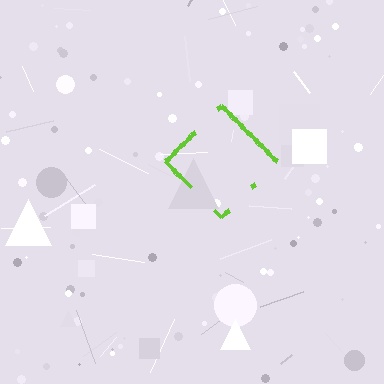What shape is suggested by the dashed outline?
The dashed outline suggests a diamond.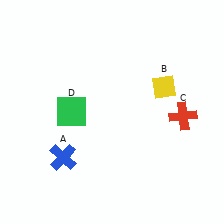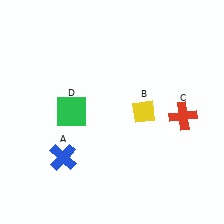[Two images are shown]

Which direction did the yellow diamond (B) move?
The yellow diamond (B) moved down.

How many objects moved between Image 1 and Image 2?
1 object moved between the two images.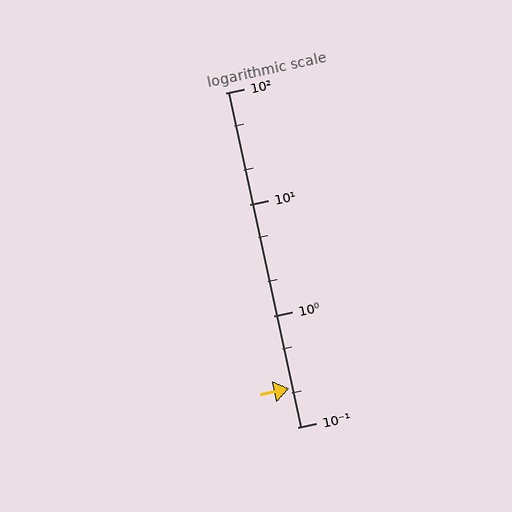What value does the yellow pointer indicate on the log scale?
The pointer indicates approximately 0.22.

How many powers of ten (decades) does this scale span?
The scale spans 3 decades, from 0.1 to 100.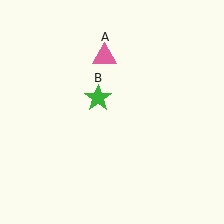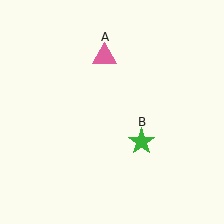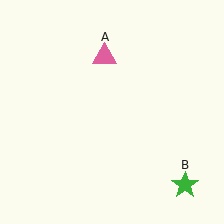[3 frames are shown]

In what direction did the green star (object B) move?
The green star (object B) moved down and to the right.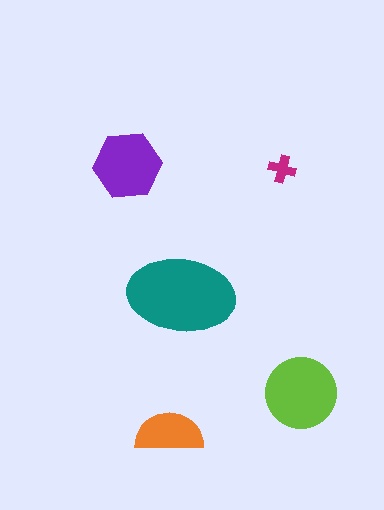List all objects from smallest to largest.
The magenta cross, the orange semicircle, the purple hexagon, the lime circle, the teal ellipse.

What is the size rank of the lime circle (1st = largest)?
2nd.